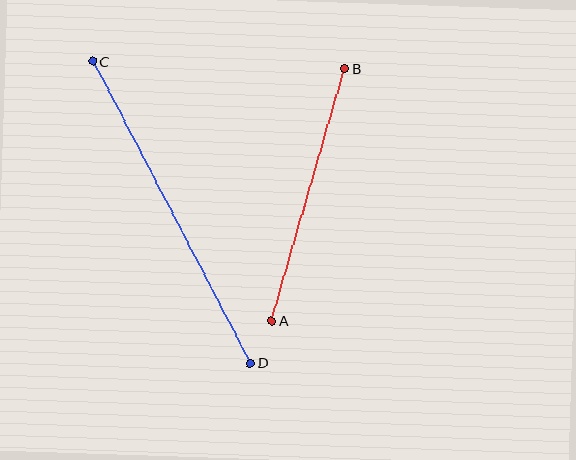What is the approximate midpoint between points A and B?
The midpoint is at approximately (308, 195) pixels.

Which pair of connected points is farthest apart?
Points C and D are farthest apart.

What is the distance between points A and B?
The distance is approximately 263 pixels.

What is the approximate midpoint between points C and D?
The midpoint is at approximately (172, 212) pixels.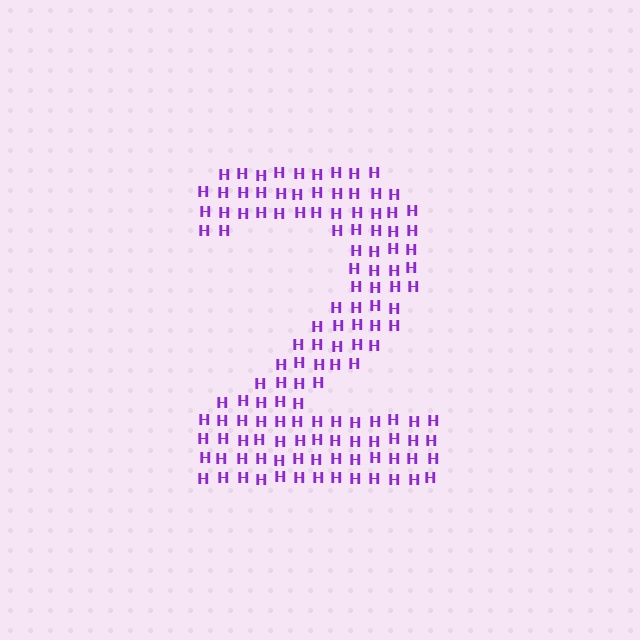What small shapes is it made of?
It is made of small letter H's.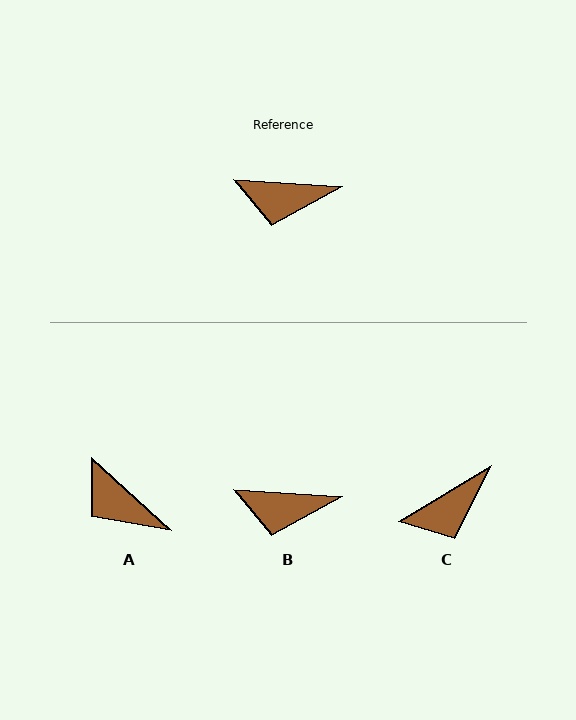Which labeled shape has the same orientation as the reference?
B.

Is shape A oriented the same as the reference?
No, it is off by about 39 degrees.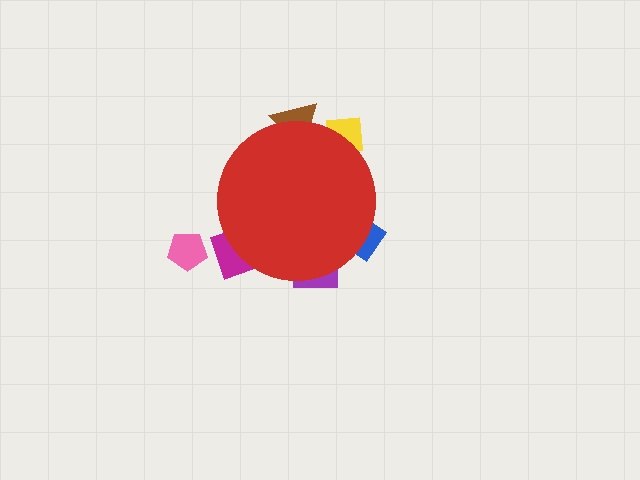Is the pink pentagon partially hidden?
No, the pink pentagon is fully visible.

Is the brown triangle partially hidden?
Yes, the brown triangle is partially hidden behind the red circle.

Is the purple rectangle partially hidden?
Yes, the purple rectangle is partially hidden behind the red circle.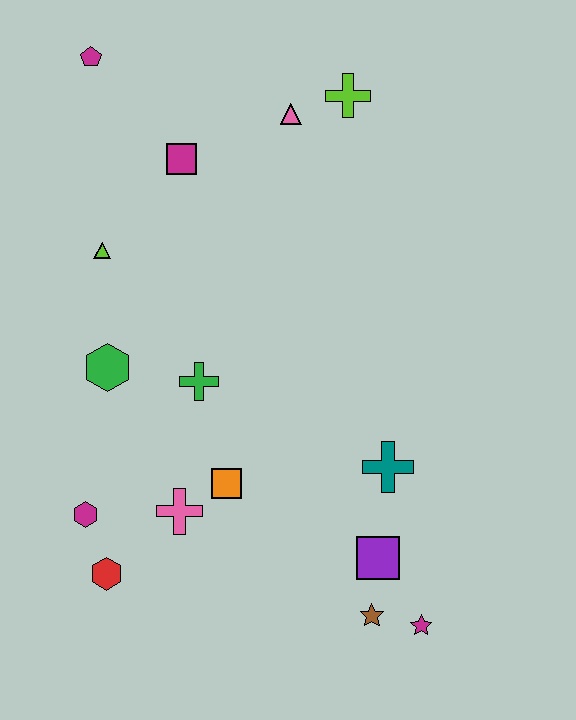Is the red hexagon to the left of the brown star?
Yes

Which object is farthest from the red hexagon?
The lime cross is farthest from the red hexagon.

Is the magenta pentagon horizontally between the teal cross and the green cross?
No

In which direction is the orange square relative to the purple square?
The orange square is to the left of the purple square.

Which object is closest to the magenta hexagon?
The red hexagon is closest to the magenta hexagon.